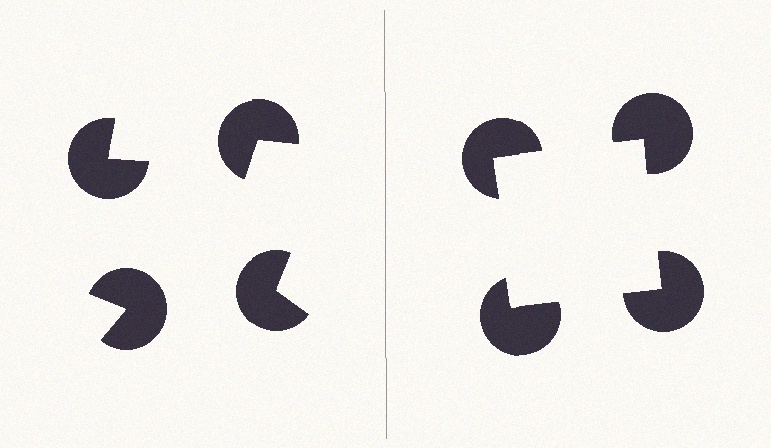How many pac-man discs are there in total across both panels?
8 — 4 on each side.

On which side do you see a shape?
An illusory square appears on the right side. On the left side the wedge cuts are rotated, so no coherent shape forms.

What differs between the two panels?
The pac-man discs are positioned identically on both sides; only the wedge orientations differ. On the right they align to a square; on the left they are misaligned.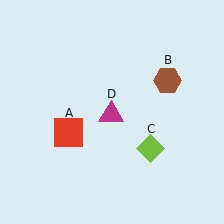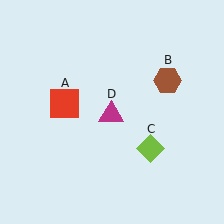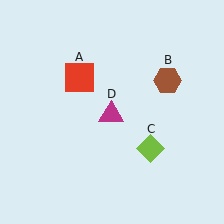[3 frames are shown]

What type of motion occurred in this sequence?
The red square (object A) rotated clockwise around the center of the scene.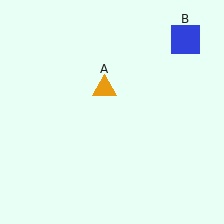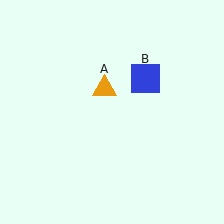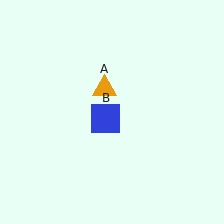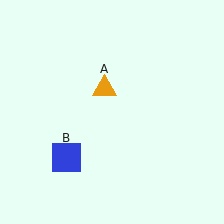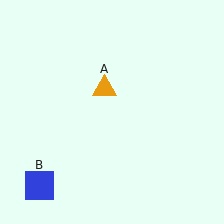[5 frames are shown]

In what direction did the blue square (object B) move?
The blue square (object B) moved down and to the left.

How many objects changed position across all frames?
1 object changed position: blue square (object B).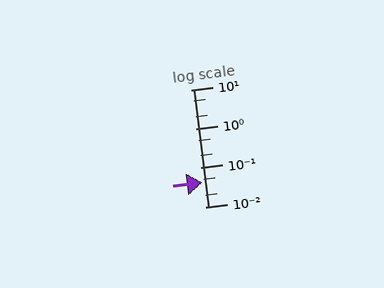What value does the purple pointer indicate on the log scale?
The pointer indicates approximately 0.042.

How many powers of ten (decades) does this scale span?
The scale spans 3 decades, from 0.01 to 10.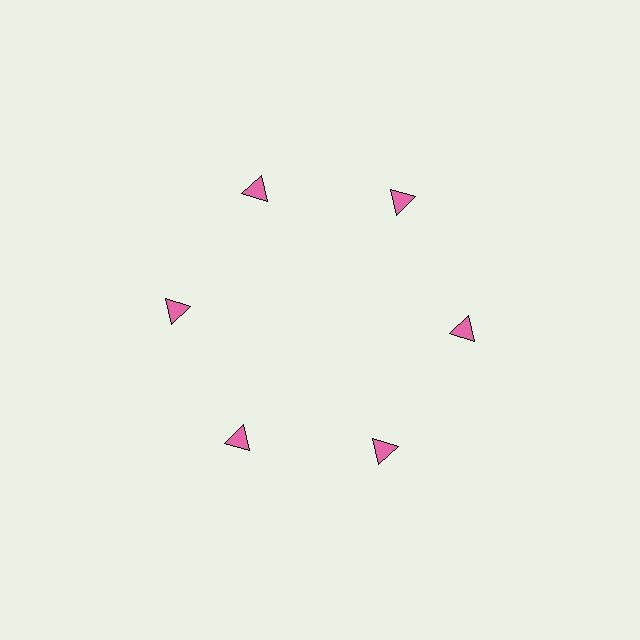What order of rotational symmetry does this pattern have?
This pattern has 6-fold rotational symmetry.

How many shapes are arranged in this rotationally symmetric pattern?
There are 6 shapes, arranged in 6 groups of 1.